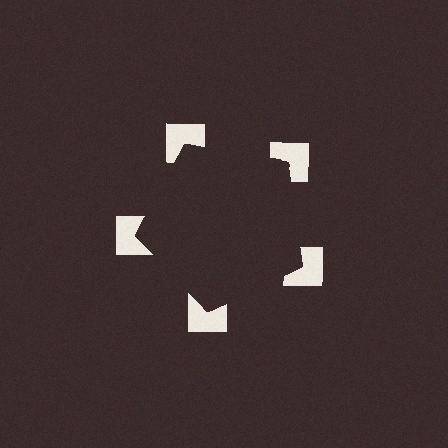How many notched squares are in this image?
There are 5 — one at each vertex of the illusory pentagon.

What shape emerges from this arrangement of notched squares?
An illusory pentagon — its edges are inferred from the aligned wedge cuts in the notched squares, not physically drawn.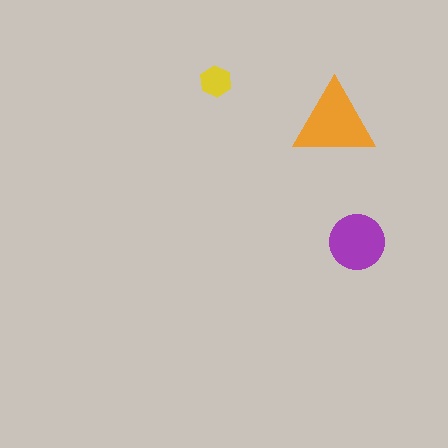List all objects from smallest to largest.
The yellow hexagon, the purple circle, the orange triangle.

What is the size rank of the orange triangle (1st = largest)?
1st.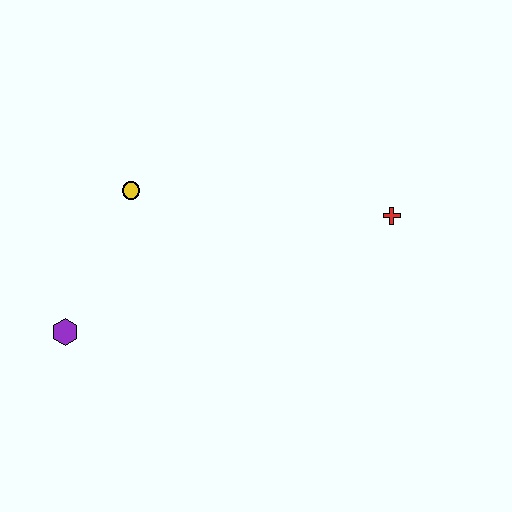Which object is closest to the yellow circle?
The purple hexagon is closest to the yellow circle.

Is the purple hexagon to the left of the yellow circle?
Yes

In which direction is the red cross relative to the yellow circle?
The red cross is to the right of the yellow circle.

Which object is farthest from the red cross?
The purple hexagon is farthest from the red cross.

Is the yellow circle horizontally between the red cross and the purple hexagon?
Yes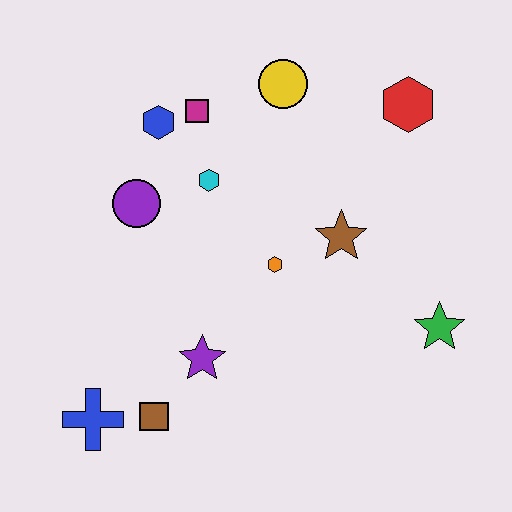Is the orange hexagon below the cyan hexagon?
Yes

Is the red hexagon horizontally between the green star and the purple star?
Yes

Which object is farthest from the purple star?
The red hexagon is farthest from the purple star.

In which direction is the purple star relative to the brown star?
The purple star is to the left of the brown star.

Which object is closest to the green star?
The brown star is closest to the green star.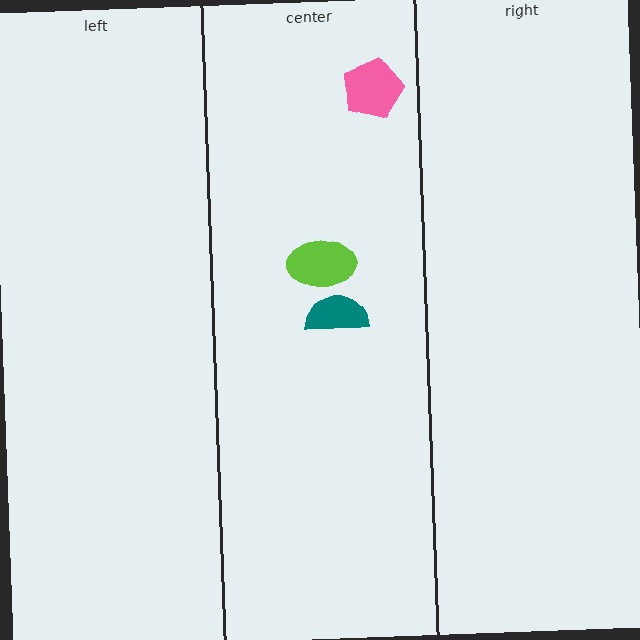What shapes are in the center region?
The lime ellipse, the teal semicircle, the pink pentagon.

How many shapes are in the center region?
3.